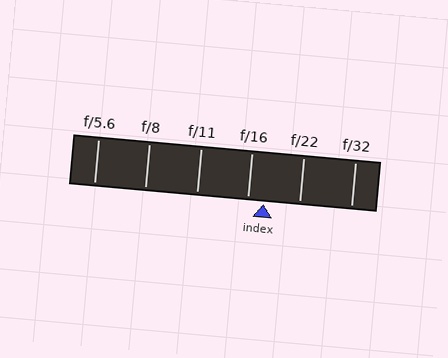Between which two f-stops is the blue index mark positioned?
The index mark is between f/16 and f/22.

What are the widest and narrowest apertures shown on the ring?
The widest aperture shown is f/5.6 and the narrowest is f/32.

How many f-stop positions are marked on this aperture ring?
There are 6 f-stop positions marked.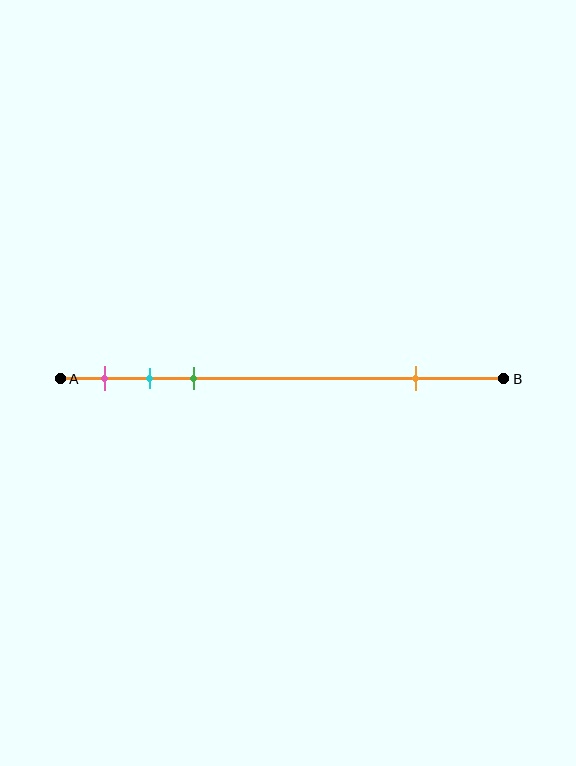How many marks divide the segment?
There are 4 marks dividing the segment.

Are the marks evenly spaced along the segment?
No, the marks are not evenly spaced.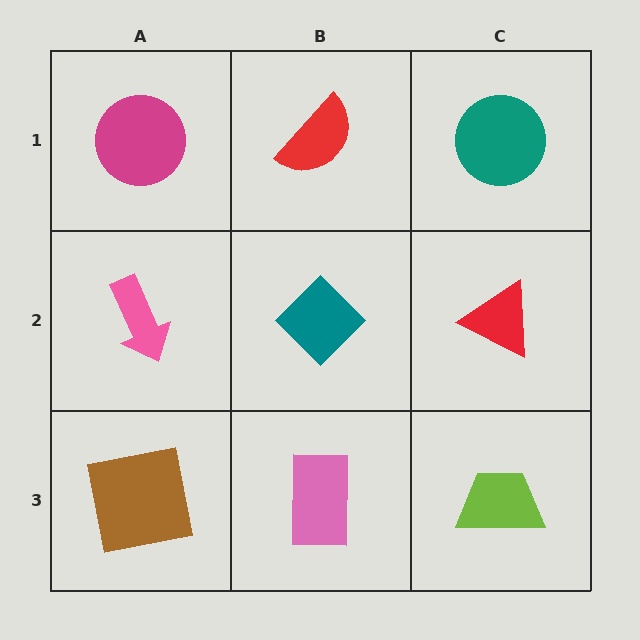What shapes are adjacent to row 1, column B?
A teal diamond (row 2, column B), a magenta circle (row 1, column A), a teal circle (row 1, column C).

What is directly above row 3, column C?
A red triangle.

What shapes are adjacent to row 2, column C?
A teal circle (row 1, column C), a lime trapezoid (row 3, column C), a teal diamond (row 2, column B).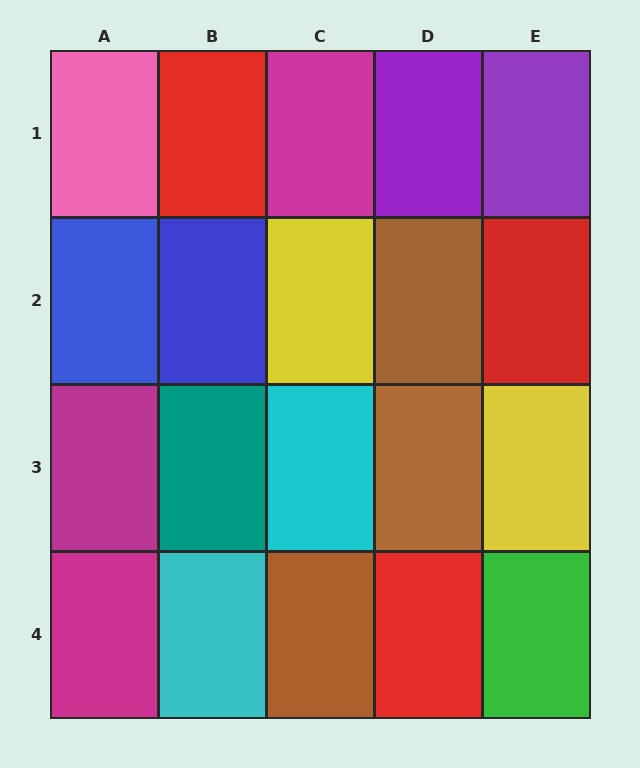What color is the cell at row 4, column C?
Brown.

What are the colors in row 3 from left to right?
Magenta, teal, cyan, brown, yellow.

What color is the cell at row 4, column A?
Magenta.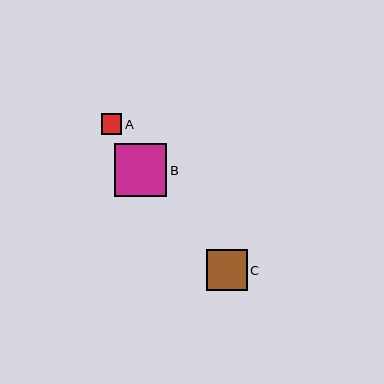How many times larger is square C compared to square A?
Square C is approximately 2.0 times the size of square A.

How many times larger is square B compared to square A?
Square B is approximately 2.5 times the size of square A.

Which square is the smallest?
Square A is the smallest with a size of approximately 21 pixels.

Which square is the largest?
Square B is the largest with a size of approximately 53 pixels.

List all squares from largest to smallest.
From largest to smallest: B, C, A.